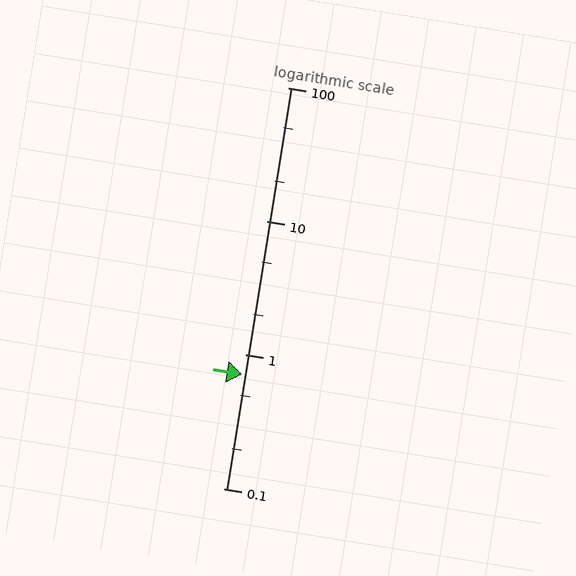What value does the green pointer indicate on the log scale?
The pointer indicates approximately 0.71.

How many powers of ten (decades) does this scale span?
The scale spans 3 decades, from 0.1 to 100.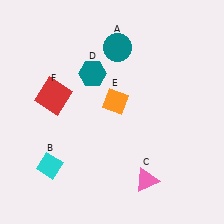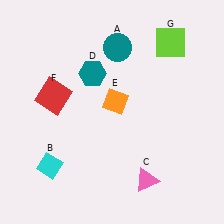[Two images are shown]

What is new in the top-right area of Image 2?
A lime square (G) was added in the top-right area of Image 2.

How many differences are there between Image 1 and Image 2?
There is 1 difference between the two images.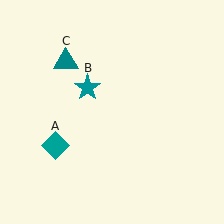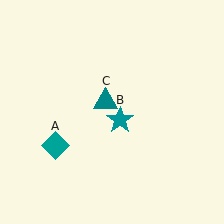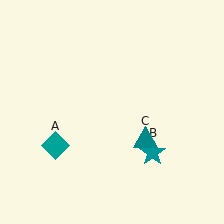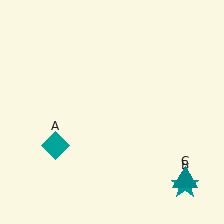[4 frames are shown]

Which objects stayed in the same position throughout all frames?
Teal diamond (object A) remained stationary.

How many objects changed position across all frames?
2 objects changed position: teal star (object B), teal triangle (object C).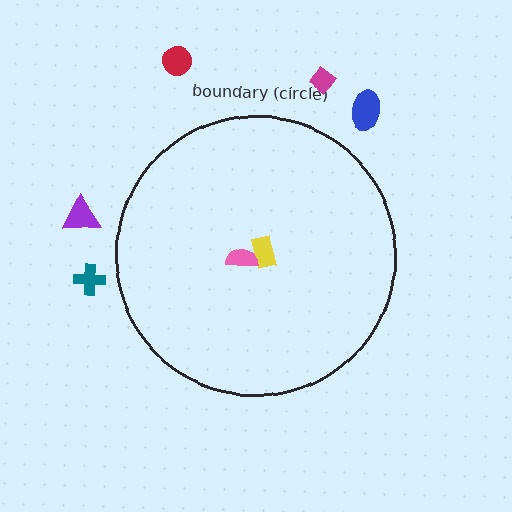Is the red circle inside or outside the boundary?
Outside.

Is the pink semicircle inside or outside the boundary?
Inside.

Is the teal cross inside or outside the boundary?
Outside.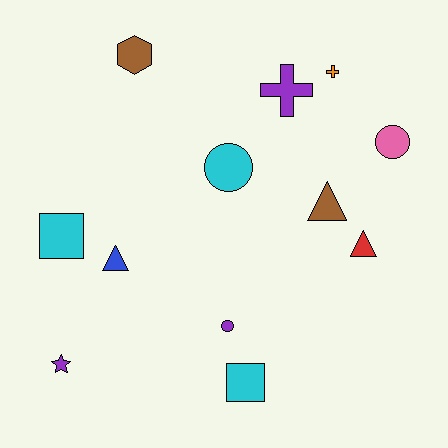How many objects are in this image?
There are 12 objects.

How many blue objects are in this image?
There is 1 blue object.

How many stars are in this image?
There is 1 star.